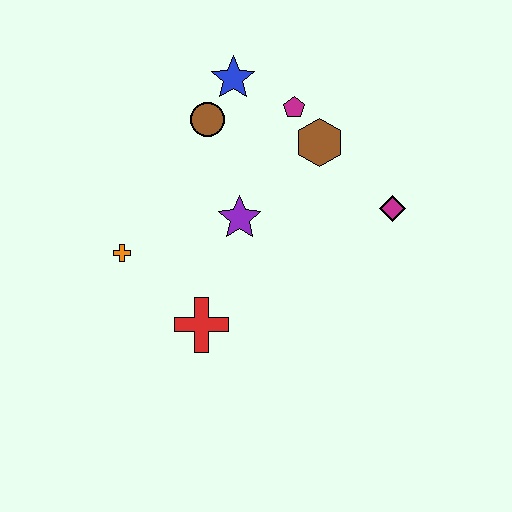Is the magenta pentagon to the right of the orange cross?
Yes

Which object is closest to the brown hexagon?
The magenta pentagon is closest to the brown hexagon.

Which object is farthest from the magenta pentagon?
The red cross is farthest from the magenta pentagon.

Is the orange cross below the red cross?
No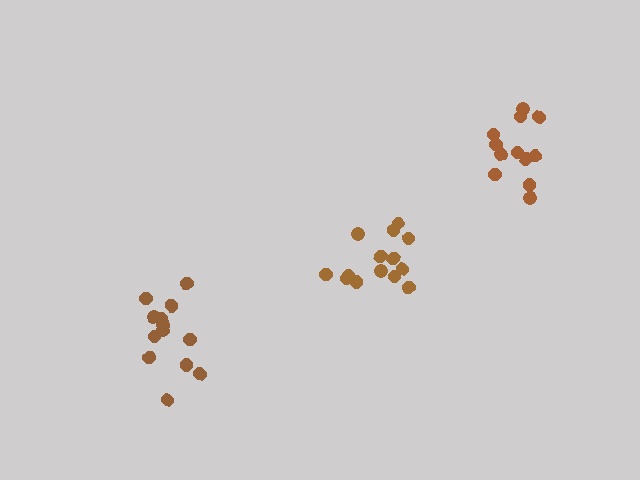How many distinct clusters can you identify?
There are 3 distinct clusters.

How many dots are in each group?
Group 1: 14 dots, Group 2: 12 dots, Group 3: 13 dots (39 total).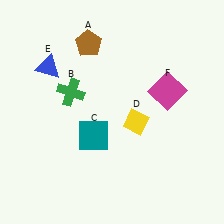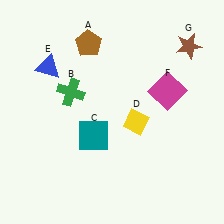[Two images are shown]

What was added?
A brown star (G) was added in Image 2.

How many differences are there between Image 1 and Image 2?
There is 1 difference between the two images.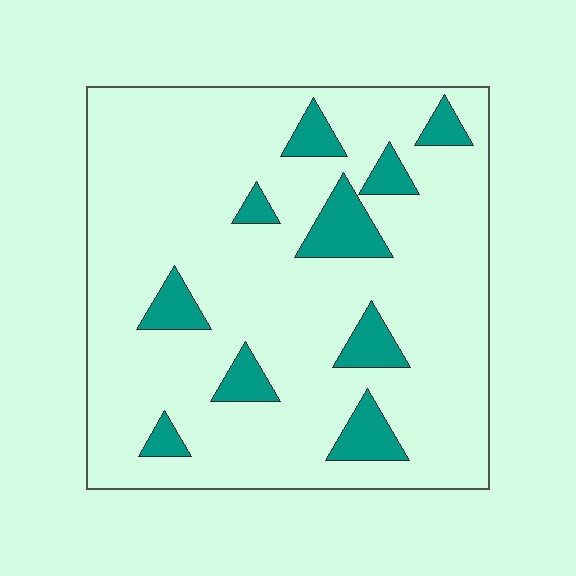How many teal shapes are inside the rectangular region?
10.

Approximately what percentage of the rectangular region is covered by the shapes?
Approximately 15%.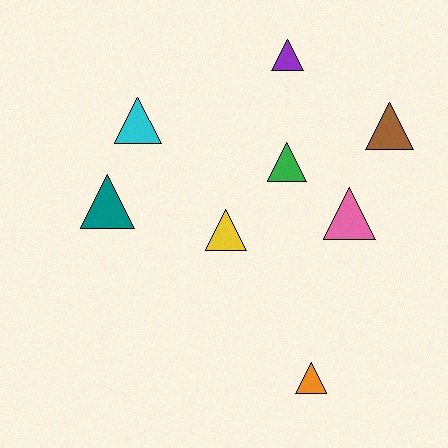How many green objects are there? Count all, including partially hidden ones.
There is 1 green object.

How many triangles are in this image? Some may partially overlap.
There are 8 triangles.